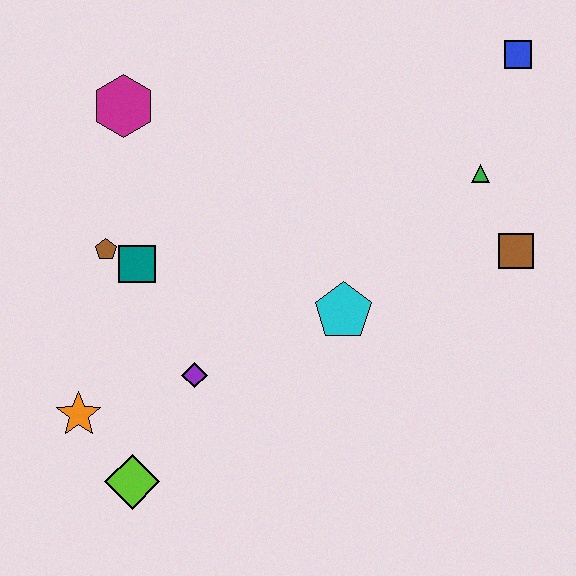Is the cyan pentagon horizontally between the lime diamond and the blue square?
Yes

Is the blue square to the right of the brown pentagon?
Yes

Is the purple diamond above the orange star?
Yes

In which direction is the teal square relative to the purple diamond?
The teal square is above the purple diamond.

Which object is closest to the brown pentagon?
The teal square is closest to the brown pentagon.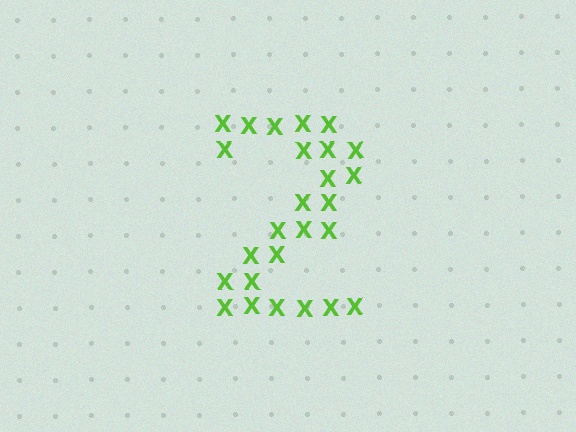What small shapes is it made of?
It is made of small letter X's.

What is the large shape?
The large shape is the digit 2.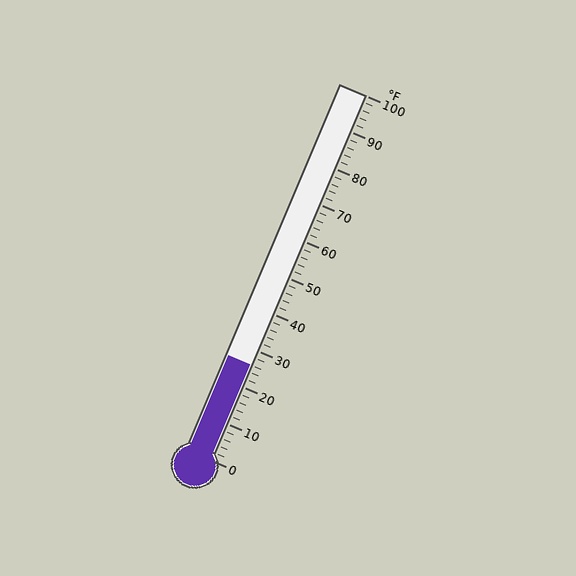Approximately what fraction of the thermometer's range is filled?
The thermometer is filled to approximately 25% of its range.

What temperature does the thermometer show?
The thermometer shows approximately 26°F.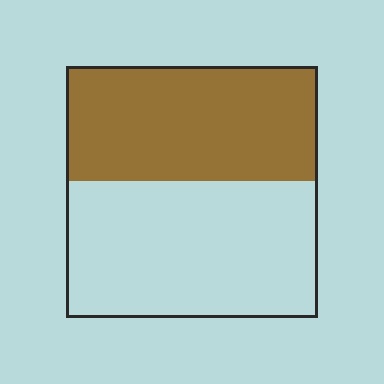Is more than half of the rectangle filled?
No.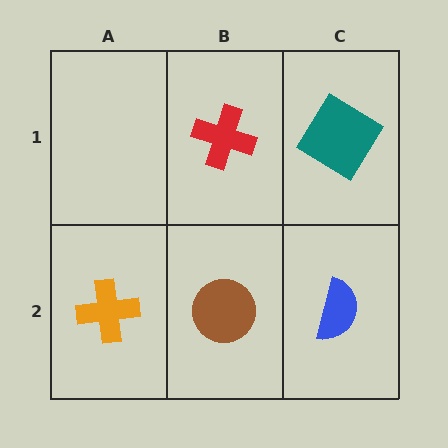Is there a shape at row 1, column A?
No, that cell is empty.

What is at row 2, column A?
An orange cross.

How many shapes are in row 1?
2 shapes.